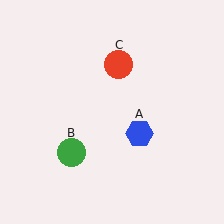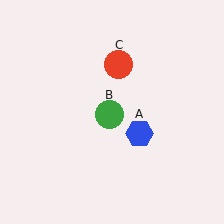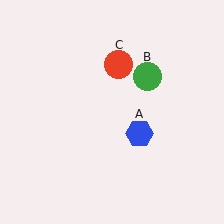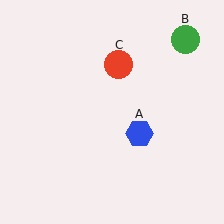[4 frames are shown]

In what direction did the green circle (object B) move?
The green circle (object B) moved up and to the right.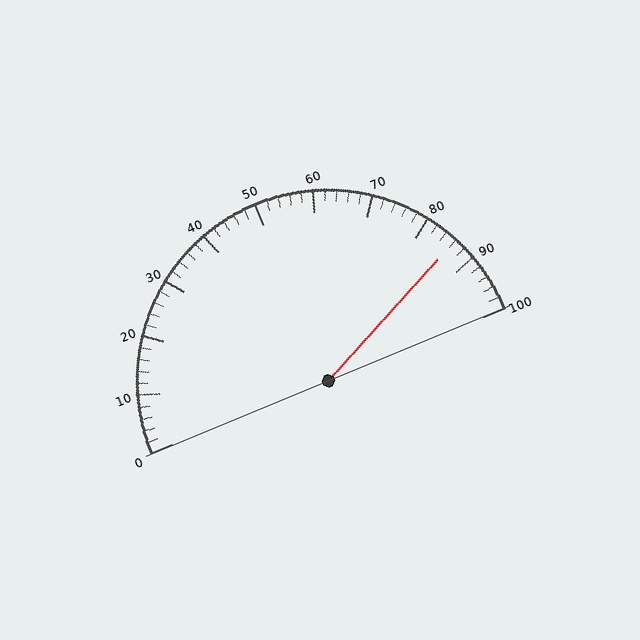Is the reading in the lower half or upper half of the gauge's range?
The reading is in the upper half of the range (0 to 100).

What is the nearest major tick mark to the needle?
The nearest major tick mark is 90.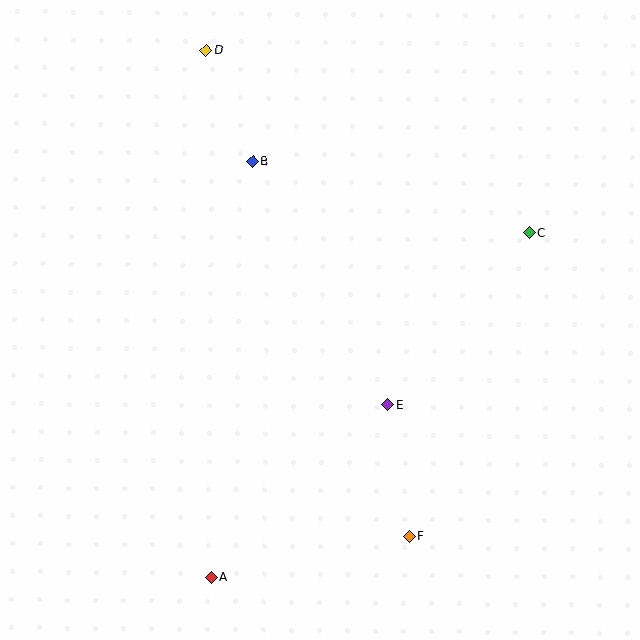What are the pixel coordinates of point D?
Point D is at (206, 50).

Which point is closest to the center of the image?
Point E at (388, 404) is closest to the center.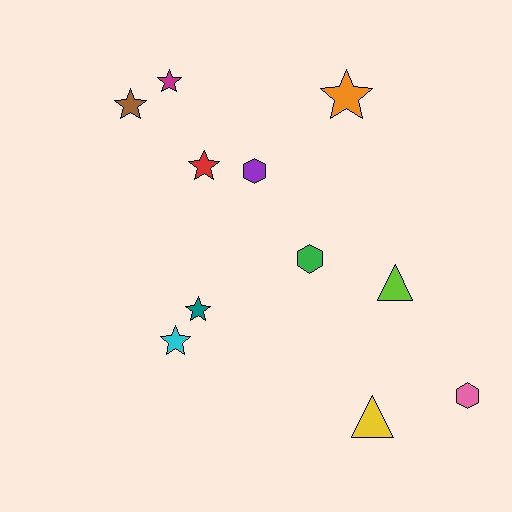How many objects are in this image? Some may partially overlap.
There are 11 objects.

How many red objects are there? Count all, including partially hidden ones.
There is 1 red object.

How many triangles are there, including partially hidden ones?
There are 2 triangles.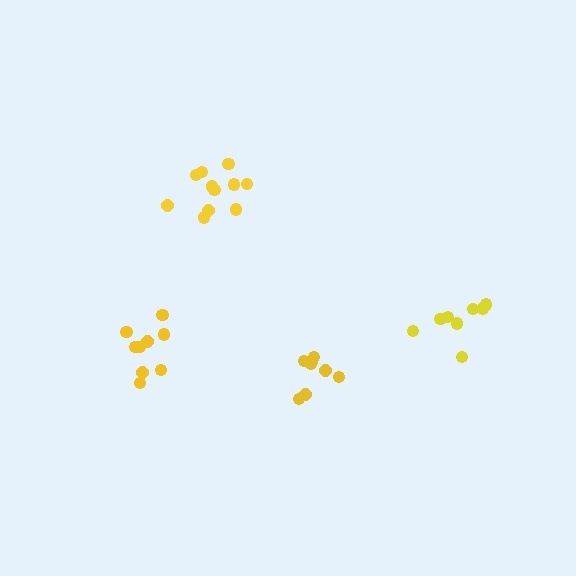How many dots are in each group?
Group 1: 11 dots, Group 2: 8 dots, Group 3: 9 dots, Group 4: 9 dots (37 total).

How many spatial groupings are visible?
There are 4 spatial groupings.